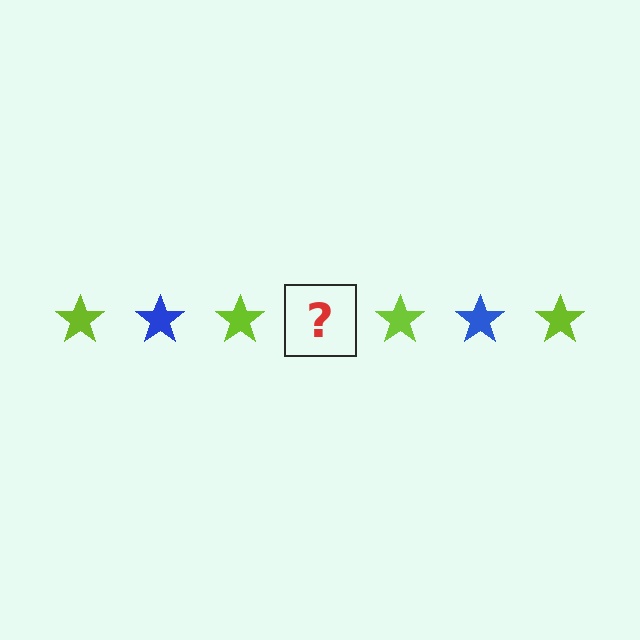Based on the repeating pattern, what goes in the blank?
The blank should be a blue star.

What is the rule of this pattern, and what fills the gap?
The rule is that the pattern cycles through lime, blue stars. The gap should be filled with a blue star.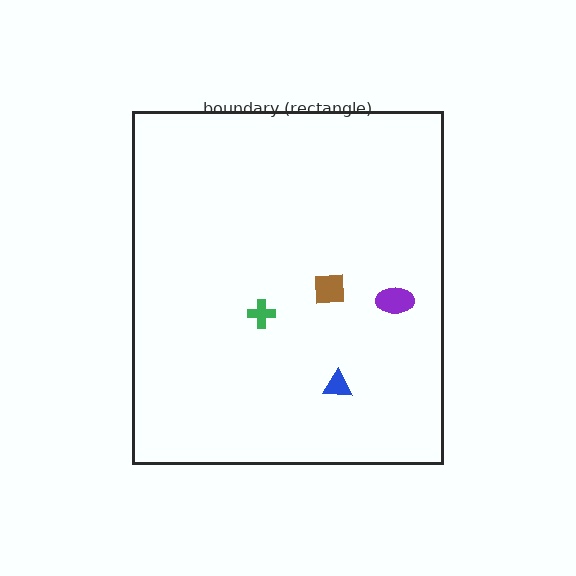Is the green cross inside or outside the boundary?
Inside.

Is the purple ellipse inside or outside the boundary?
Inside.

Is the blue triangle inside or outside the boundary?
Inside.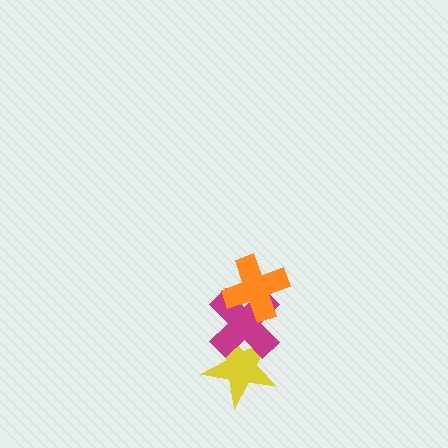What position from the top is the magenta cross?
The magenta cross is 2nd from the top.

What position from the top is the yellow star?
The yellow star is 3rd from the top.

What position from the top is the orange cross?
The orange cross is 1st from the top.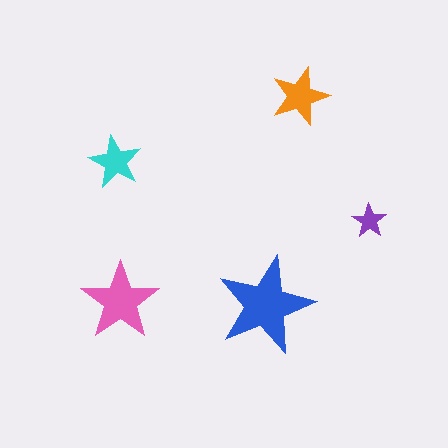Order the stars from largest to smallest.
the blue one, the pink one, the orange one, the cyan one, the purple one.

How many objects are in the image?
There are 5 objects in the image.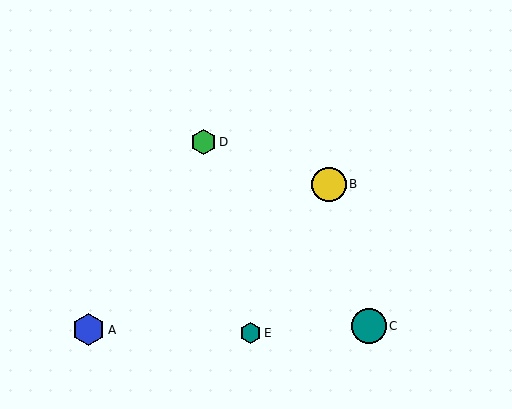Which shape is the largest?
The teal circle (labeled C) is the largest.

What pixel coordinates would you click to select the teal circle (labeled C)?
Click at (369, 326) to select the teal circle C.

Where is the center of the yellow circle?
The center of the yellow circle is at (329, 184).